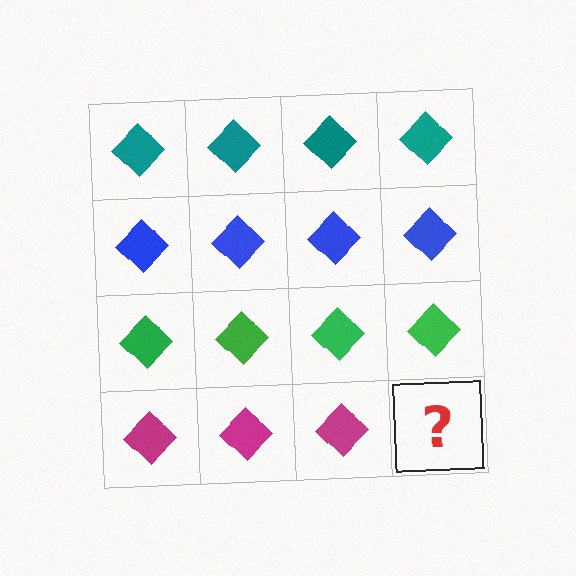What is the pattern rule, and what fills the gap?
The rule is that each row has a consistent color. The gap should be filled with a magenta diamond.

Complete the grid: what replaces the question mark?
The question mark should be replaced with a magenta diamond.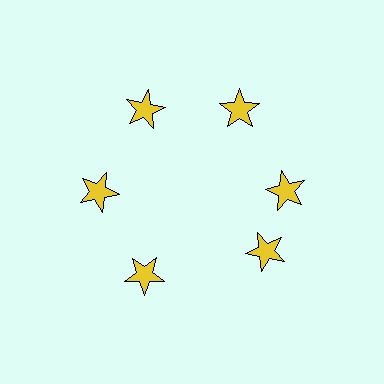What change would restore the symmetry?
The symmetry would be restored by rotating it back into even spacing with its neighbors so that all 6 stars sit at equal angles and equal distance from the center.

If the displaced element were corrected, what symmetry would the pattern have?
It would have 6-fold rotational symmetry — the pattern would map onto itself every 60 degrees.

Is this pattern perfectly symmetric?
No. The 6 yellow stars are arranged in a ring, but one element near the 5 o'clock position is rotated out of alignment along the ring, breaking the 6-fold rotational symmetry.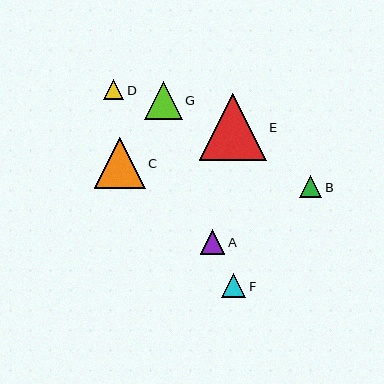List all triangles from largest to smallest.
From largest to smallest: E, C, G, A, F, B, D.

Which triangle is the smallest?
Triangle D is the smallest with a size of approximately 20 pixels.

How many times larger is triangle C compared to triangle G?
Triangle C is approximately 1.3 times the size of triangle G.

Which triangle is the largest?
Triangle E is the largest with a size of approximately 67 pixels.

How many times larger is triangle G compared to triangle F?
Triangle G is approximately 1.6 times the size of triangle F.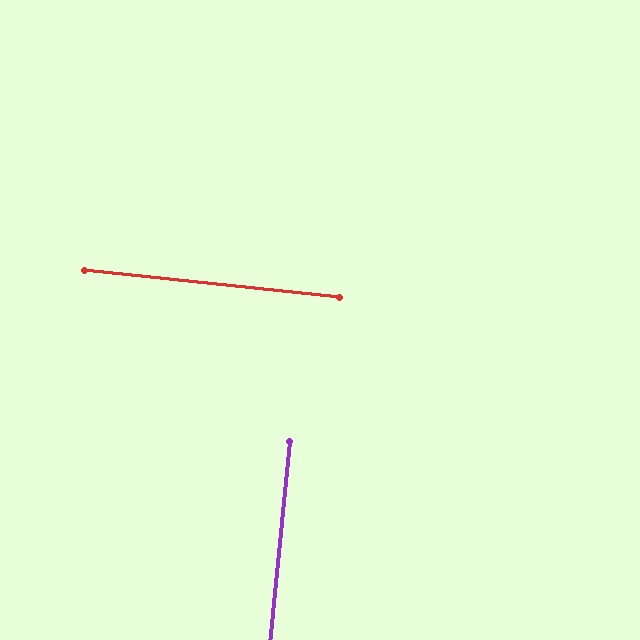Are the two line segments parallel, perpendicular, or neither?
Perpendicular — they meet at approximately 90°.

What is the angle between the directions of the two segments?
Approximately 90 degrees.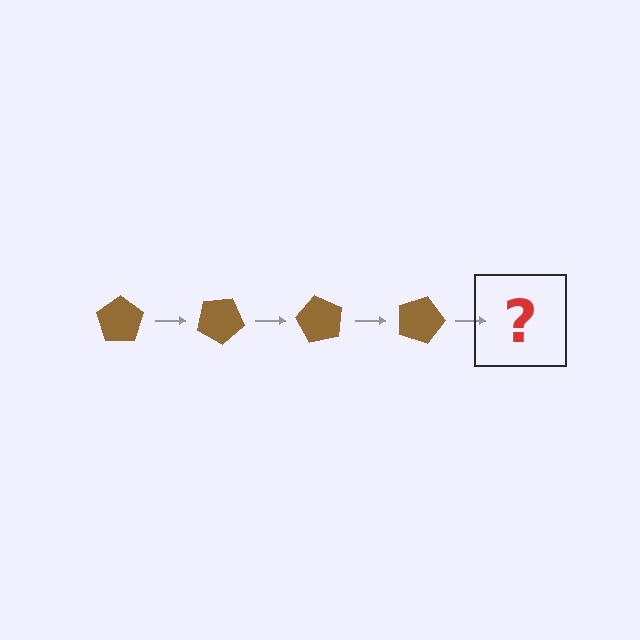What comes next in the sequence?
The next element should be a brown pentagon rotated 120 degrees.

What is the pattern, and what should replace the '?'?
The pattern is that the pentagon rotates 30 degrees each step. The '?' should be a brown pentagon rotated 120 degrees.